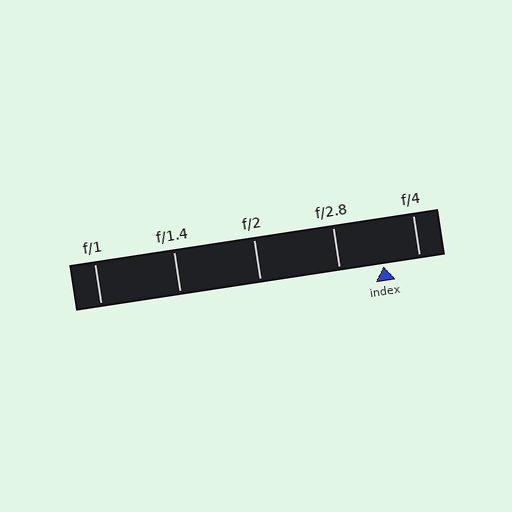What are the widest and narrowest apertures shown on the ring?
The widest aperture shown is f/1 and the narrowest is f/4.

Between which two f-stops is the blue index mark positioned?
The index mark is between f/2.8 and f/4.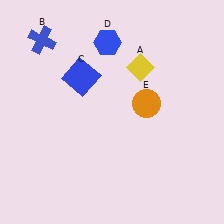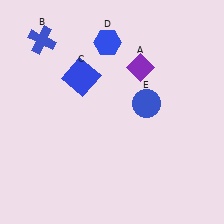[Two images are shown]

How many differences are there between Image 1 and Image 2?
There are 2 differences between the two images.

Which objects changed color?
A changed from yellow to purple. E changed from orange to blue.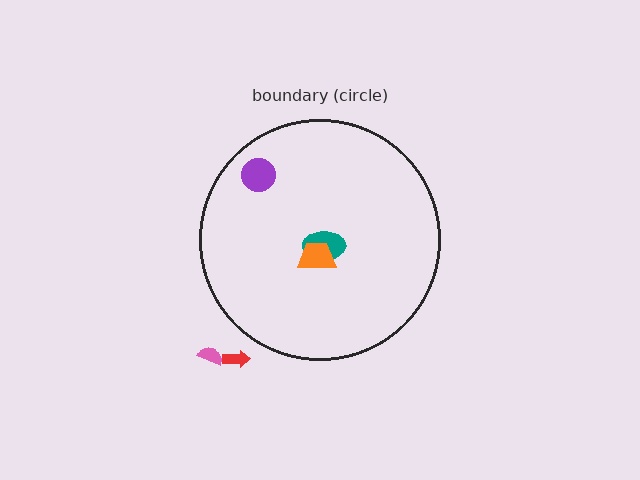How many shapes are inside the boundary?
3 inside, 2 outside.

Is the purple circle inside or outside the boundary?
Inside.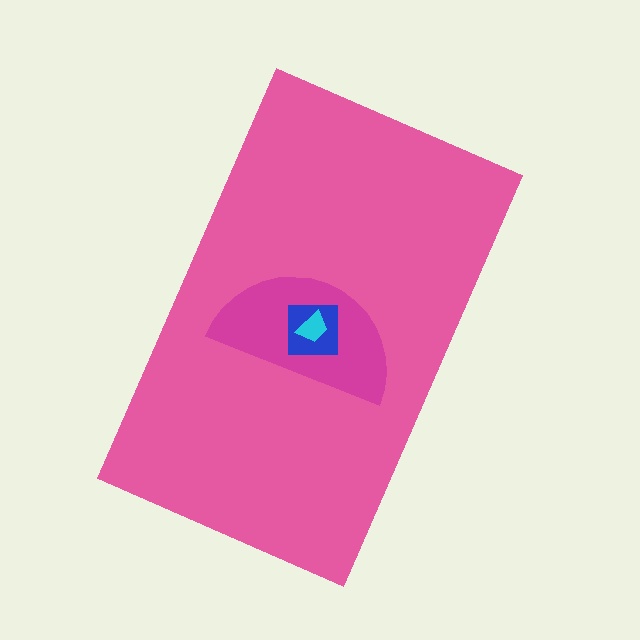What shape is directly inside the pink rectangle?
The magenta semicircle.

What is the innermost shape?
The cyan trapezoid.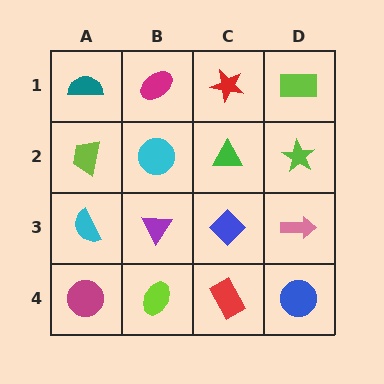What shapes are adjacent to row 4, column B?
A purple triangle (row 3, column B), a magenta circle (row 4, column A), a red rectangle (row 4, column C).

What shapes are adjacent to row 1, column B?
A cyan circle (row 2, column B), a teal semicircle (row 1, column A), a red star (row 1, column C).